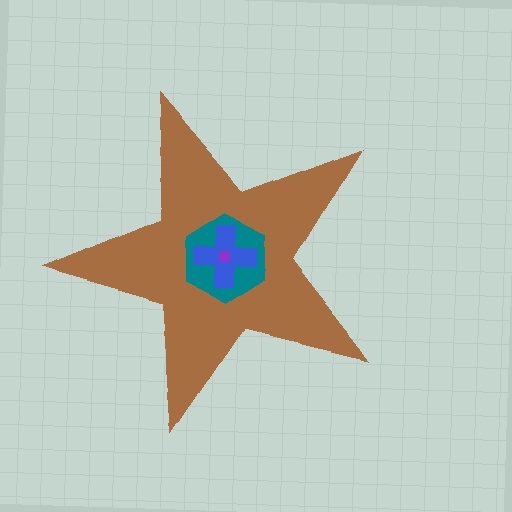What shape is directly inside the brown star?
The teal hexagon.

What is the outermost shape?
The brown star.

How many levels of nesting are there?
4.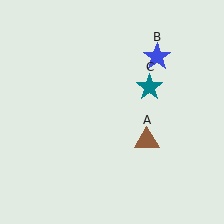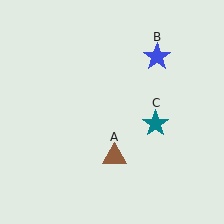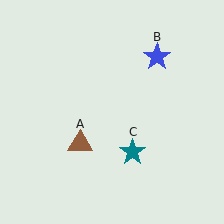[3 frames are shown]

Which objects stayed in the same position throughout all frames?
Blue star (object B) remained stationary.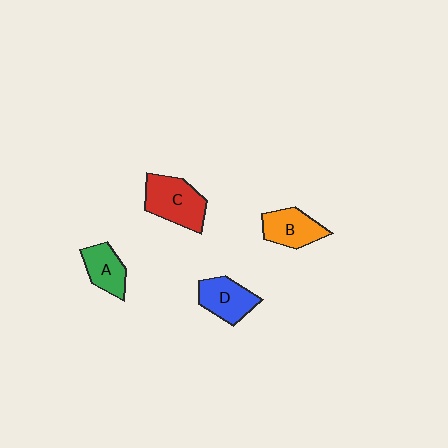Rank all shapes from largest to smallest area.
From largest to smallest: C (red), D (blue), B (orange), A (green).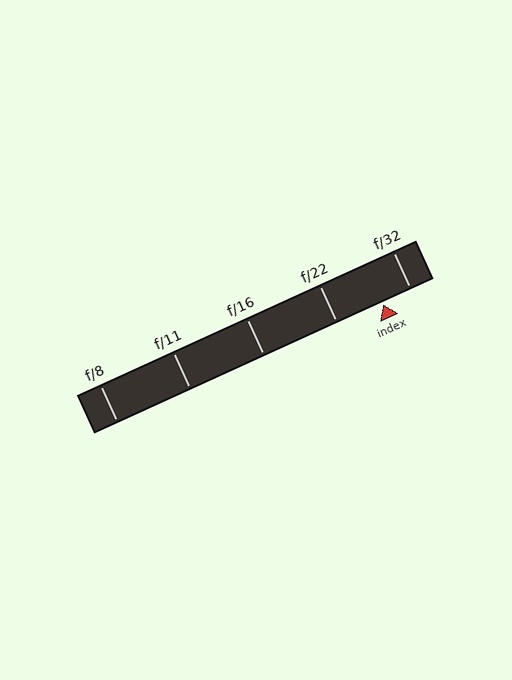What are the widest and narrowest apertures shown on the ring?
The widest aperture shown is f/8 and the narrowest is f/32.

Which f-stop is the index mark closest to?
The index mark is closest to f/32.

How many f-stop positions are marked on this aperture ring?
There are 5 f-stop positions marked.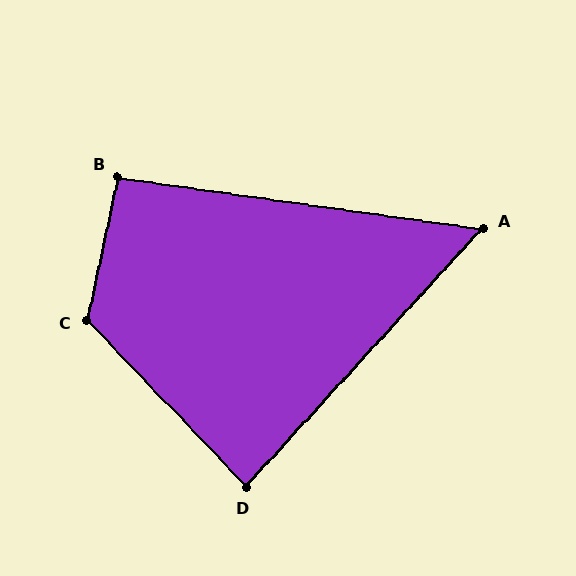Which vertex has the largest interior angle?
C, at approximately 124 degrees.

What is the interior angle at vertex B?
Approximately 94 degrees (approximately right).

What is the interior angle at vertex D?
Approximately 86 degrees (approximately right).